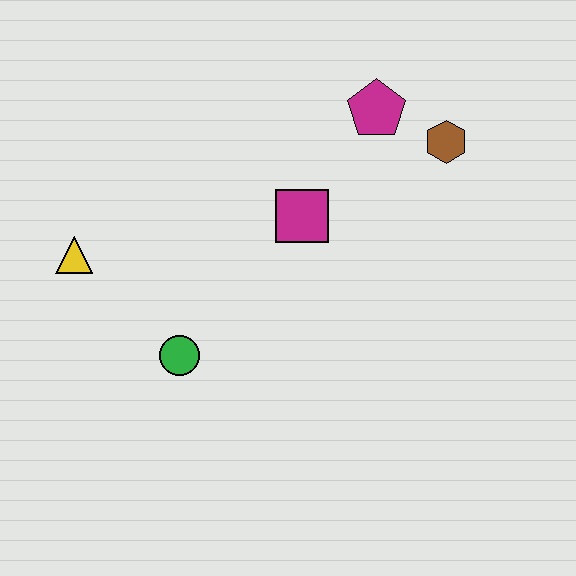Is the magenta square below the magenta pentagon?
Yes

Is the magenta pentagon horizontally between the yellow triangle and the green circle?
No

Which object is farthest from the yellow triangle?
The brown hexagon is farthest from the yellow triangle.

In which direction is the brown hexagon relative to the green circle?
The brown hexagon is to the right of the green circle.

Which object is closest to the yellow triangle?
The green circle is closest to the yellow triangle.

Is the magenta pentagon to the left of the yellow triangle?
No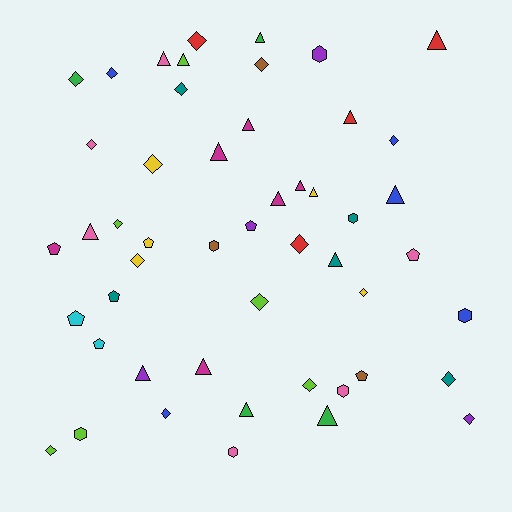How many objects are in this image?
There are 50 objects.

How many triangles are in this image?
There are 17 triangles.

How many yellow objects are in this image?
There are 5 yellow objects.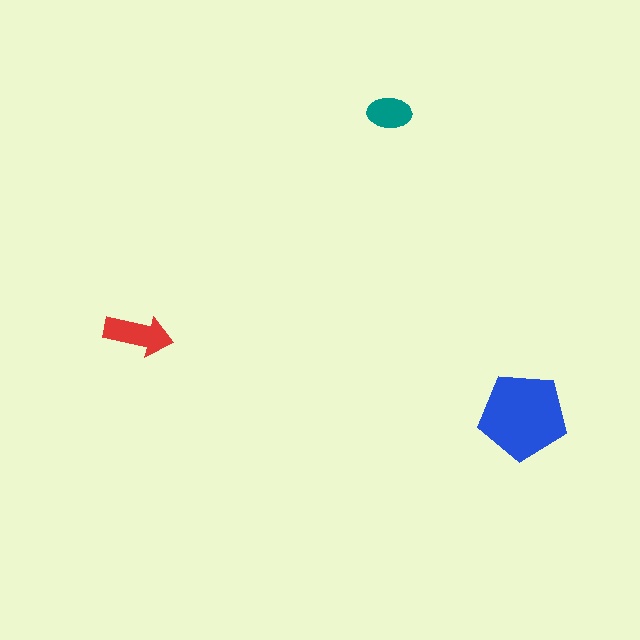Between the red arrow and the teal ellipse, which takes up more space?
The red arrow.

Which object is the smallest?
The teal ellipse.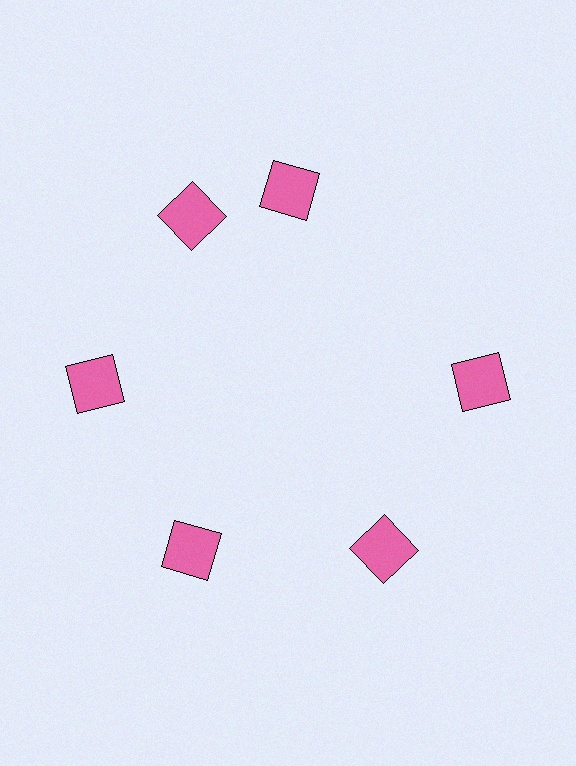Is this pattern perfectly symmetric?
No. The 6 pink squares are arranged in a ring, but one element near the 1 o'clock position is rotated out of alignment along the ring, breaking the 6-fold rotational symmetry.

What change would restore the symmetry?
The symmetry would be restored by rotating it back into even spacing with its neighbors so that all 6 squares sit at equal angles and equal distance from the center.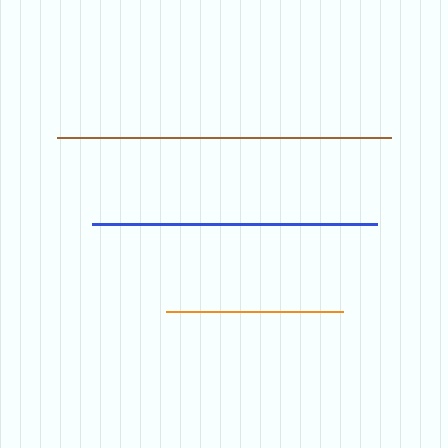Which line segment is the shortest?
The orange line is the shortest at approximately 177 pixels.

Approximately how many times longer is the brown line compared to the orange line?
The brown line is approximately 1.9 times the length of the orange line.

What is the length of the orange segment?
The orange segment is approximately 177 pixels long.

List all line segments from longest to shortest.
From longest to shortest: brown, blue, orange.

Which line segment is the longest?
The brown line is the longest at approximately 334 pixels.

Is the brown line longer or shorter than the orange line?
The brown line is longer than the orange line.